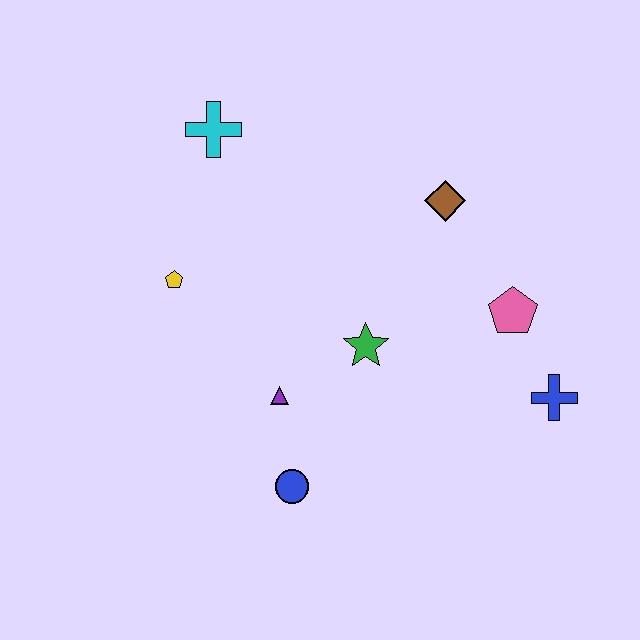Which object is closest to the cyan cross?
The yellow pentagon is closest to the cyan cross.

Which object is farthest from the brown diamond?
The blue circle is farthest from the brown diamond.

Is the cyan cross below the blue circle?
No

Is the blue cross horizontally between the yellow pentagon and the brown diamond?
No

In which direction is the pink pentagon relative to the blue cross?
The pink pentagon is above the blue cross.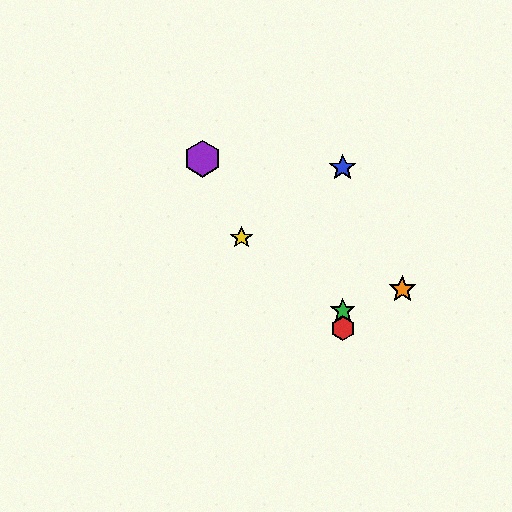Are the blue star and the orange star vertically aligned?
No, the blue star is at x≈343 and the orange star is at x≈402.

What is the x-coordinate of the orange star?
The orange star is at x≈402.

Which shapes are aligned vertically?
The red hexagon, the blue star, the green star are aligned vertically.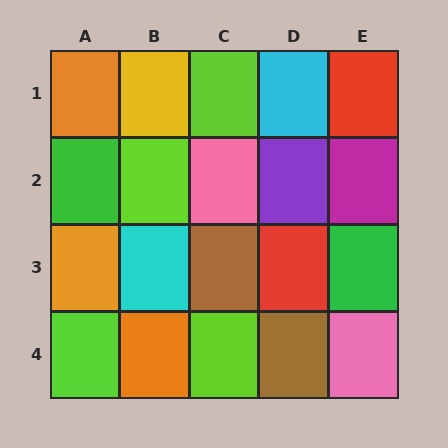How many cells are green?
2 cells are green.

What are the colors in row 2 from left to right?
Green, lime, pink, purple, magenta.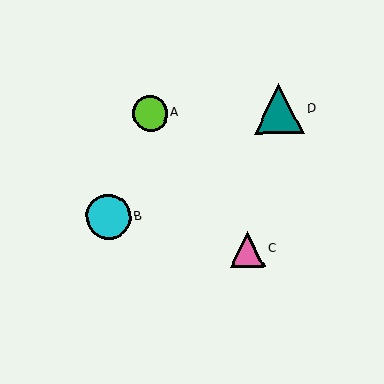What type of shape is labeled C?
Shape C is a pink triangle.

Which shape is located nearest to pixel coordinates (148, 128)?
The lime circle (labeled A) at (150, 113) is nearest to that location.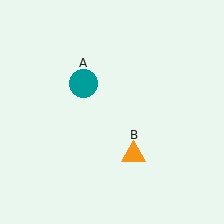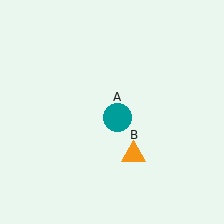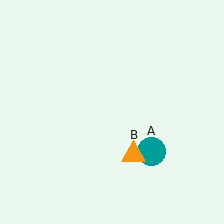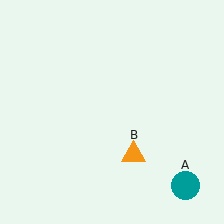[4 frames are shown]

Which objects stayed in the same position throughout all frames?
Orange triangle (object B) remained stationary.